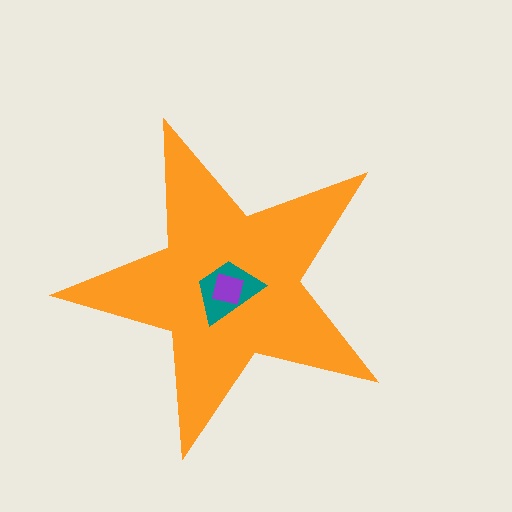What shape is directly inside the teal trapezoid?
The purple square.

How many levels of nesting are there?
3.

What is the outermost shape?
The orange star.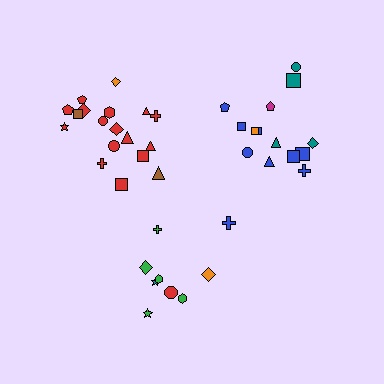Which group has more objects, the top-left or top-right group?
The top-left group.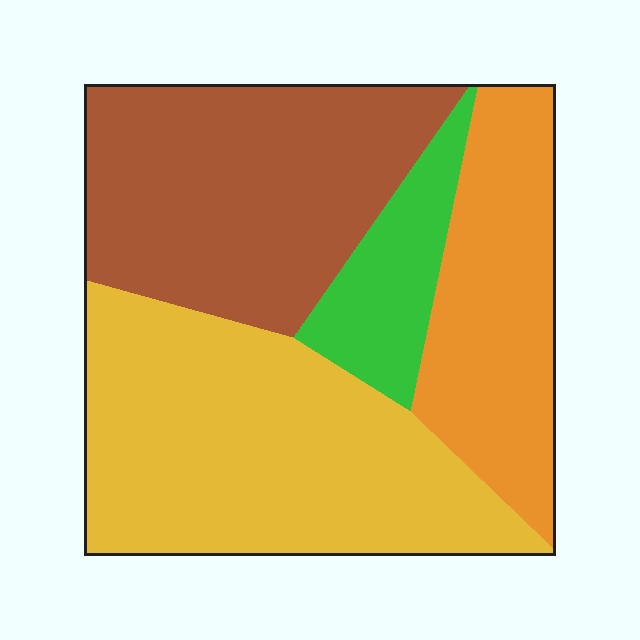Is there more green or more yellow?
Yellow.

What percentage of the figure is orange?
Orange takes up between a sixth and a third of the figure.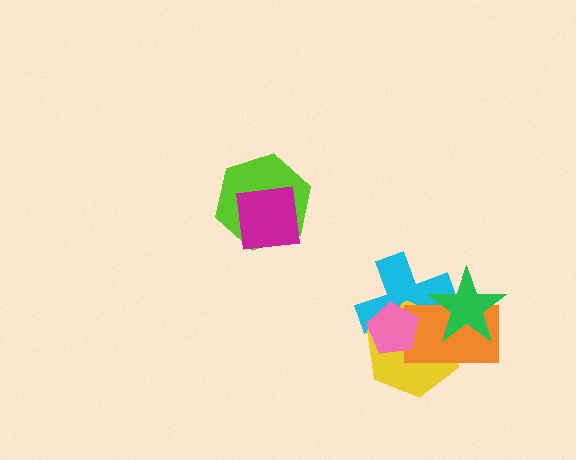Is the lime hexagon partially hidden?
Yes, it is partially covered by another shape.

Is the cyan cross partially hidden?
Yes, it is partially covered by another shape.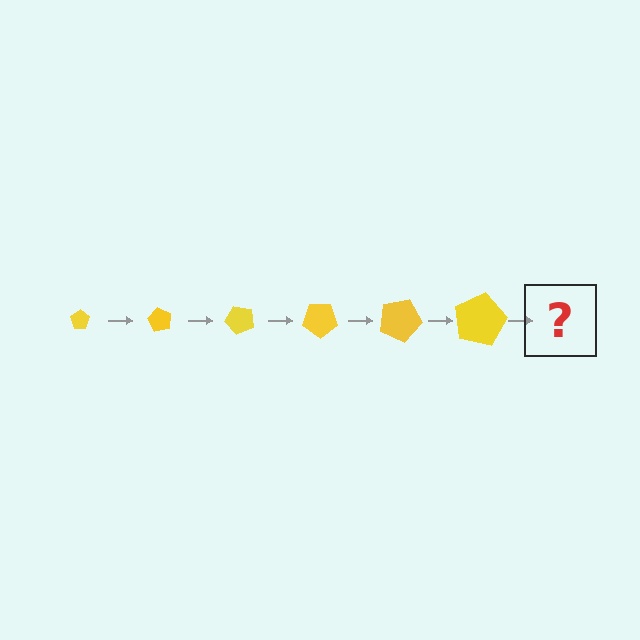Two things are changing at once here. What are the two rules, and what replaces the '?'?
The two rules are that the pentagon grows larger each step and it rotates 60 degrees each step. The '?' should be a pentagon, larger than the previous one and rotated 360 degrees from the start.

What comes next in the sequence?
The next element should be a pentagon, larger than the previous one and rotated 360 degrees from the start.